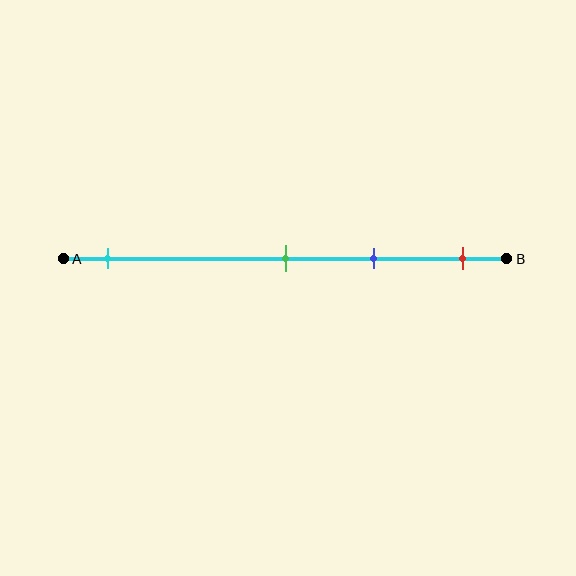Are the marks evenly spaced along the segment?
No, the marks are not evenly spaced.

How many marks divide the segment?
There are 4 marks dividing the segment.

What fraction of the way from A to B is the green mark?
The green mark is approximately 50% (0.5) of the way from A to B.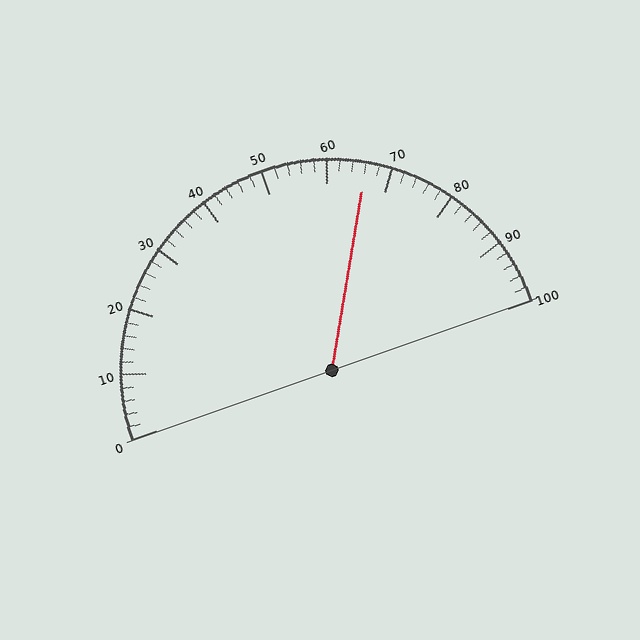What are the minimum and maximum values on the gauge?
The gauge ranges from 0 to 100.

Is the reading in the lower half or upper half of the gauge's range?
The reading is in the upper half of the range (0 to 100).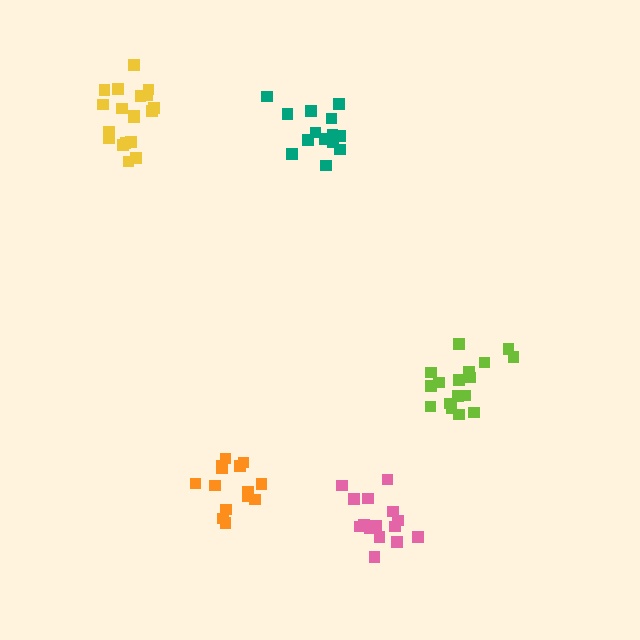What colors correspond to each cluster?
The clusters are colored: lime, orange, teal, pink, yellow.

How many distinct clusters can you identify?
There are 5 distinct clusters.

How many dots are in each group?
Group 1: 18 dots, Group 2: 14 dots, Group 3: 14 dots, Group 4: 17 dots, Group 5: 19 dots (82 total).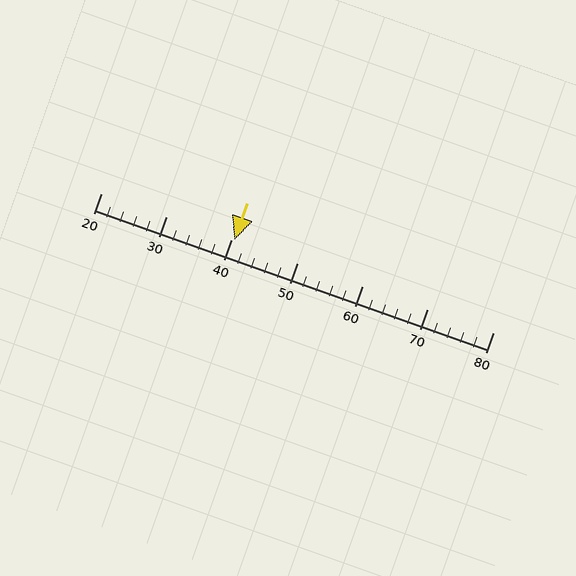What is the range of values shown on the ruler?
The ruler shows values from 20 to 80.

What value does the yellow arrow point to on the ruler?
The yellow arrow points to approximately 40.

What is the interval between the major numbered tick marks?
The major tick marks are spaced 10 units apart.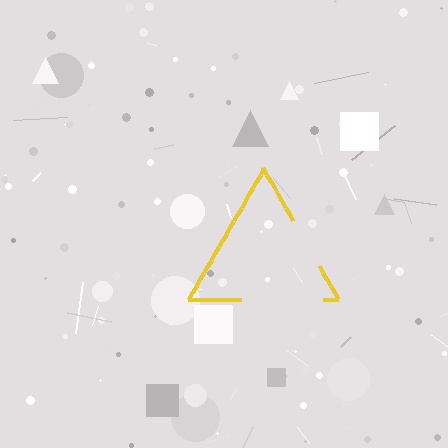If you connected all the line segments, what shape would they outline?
They would outline a triangle.